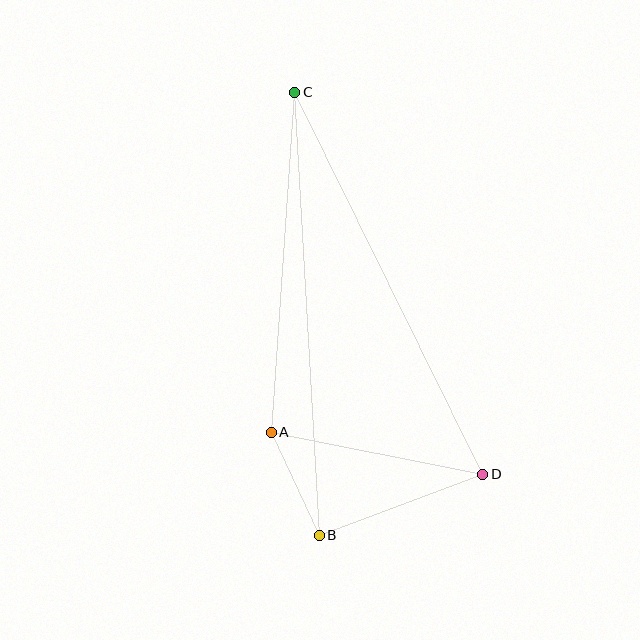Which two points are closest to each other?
Points A and B are closest to each other.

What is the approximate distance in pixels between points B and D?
The distance between B and D is approximately 174 pixels.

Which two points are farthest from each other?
Points B and C are farthest from each other.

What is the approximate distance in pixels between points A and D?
The distance between A and D is approximately 216 pixels.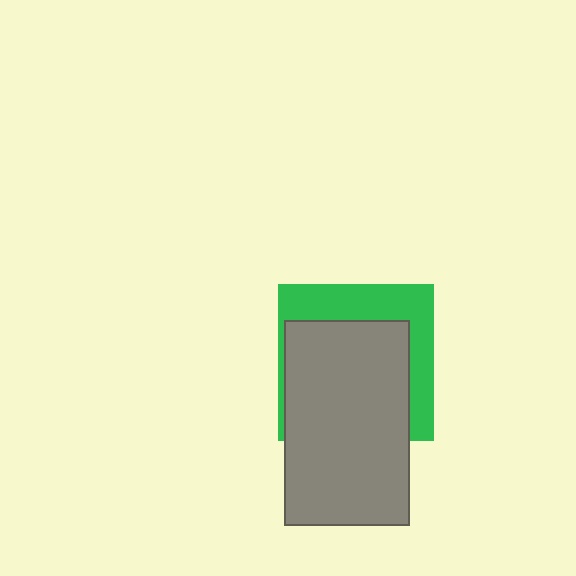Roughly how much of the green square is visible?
A small part of it is visible (roughly 38%).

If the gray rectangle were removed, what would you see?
You would see the complete green square.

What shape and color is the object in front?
The object in front is a gray rectangle.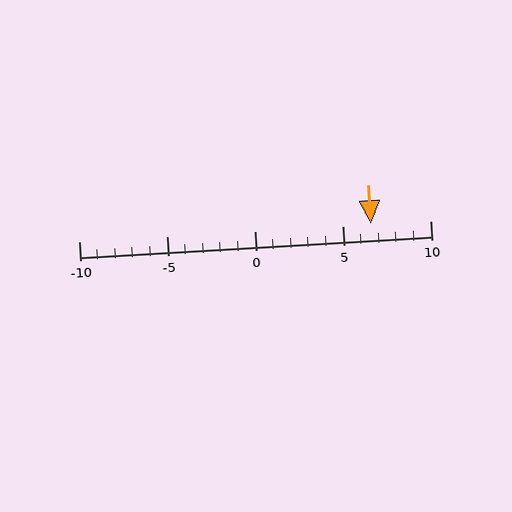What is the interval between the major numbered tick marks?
The major tick marks are spaced 5 units apart.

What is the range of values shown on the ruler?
The ruler shows values from -10 to 10.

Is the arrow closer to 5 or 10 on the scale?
The arrow is closer to 5.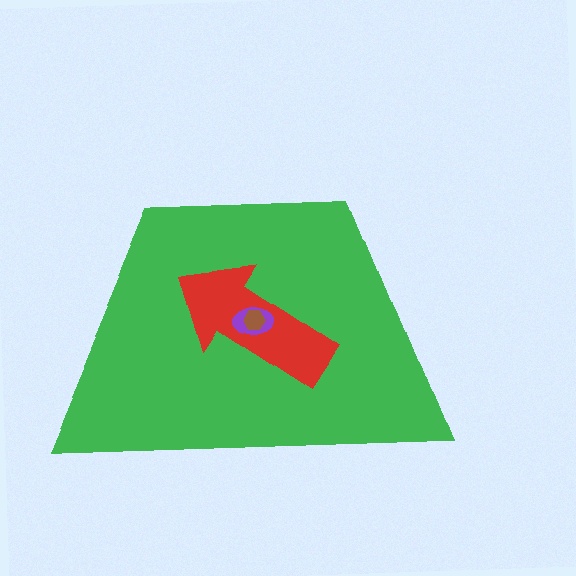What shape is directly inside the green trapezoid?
The red arrow.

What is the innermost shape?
The brown hexagon.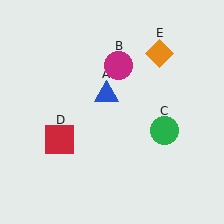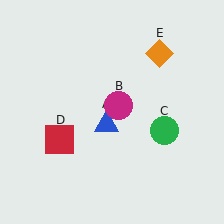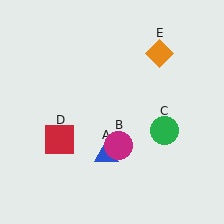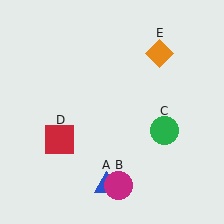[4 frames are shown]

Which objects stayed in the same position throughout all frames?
Green circle (object C) and red square (object D) and orange diamond (object E) remained stationary.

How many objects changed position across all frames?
2 objects changed position: blue triangle (object A), magenta circle (object B).